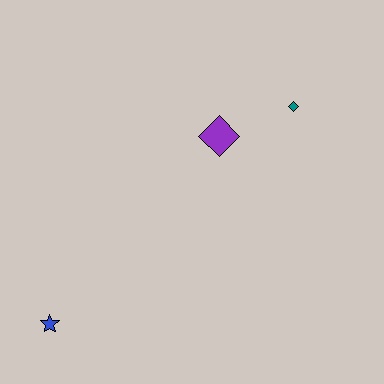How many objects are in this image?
There are 3 objects.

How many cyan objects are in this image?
There are no cyan objects.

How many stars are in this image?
There is 1 star.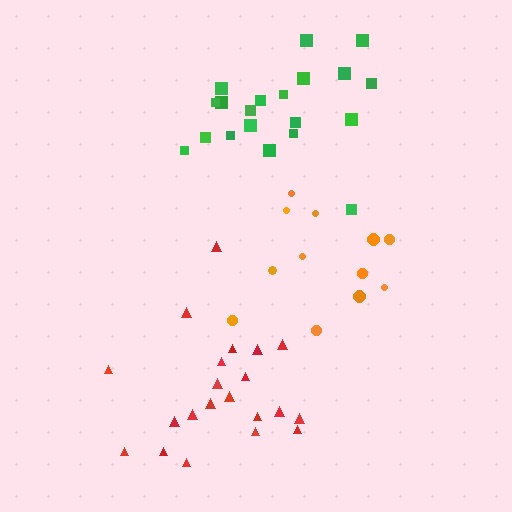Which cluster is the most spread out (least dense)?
Orange.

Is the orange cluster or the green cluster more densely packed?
Green.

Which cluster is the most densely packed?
Red.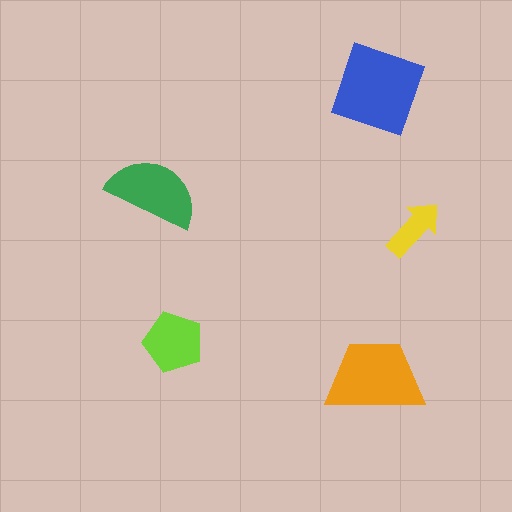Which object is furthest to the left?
The green semicircle is leftmost.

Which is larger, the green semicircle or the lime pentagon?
The green semicircle.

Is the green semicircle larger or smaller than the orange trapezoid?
Smaller.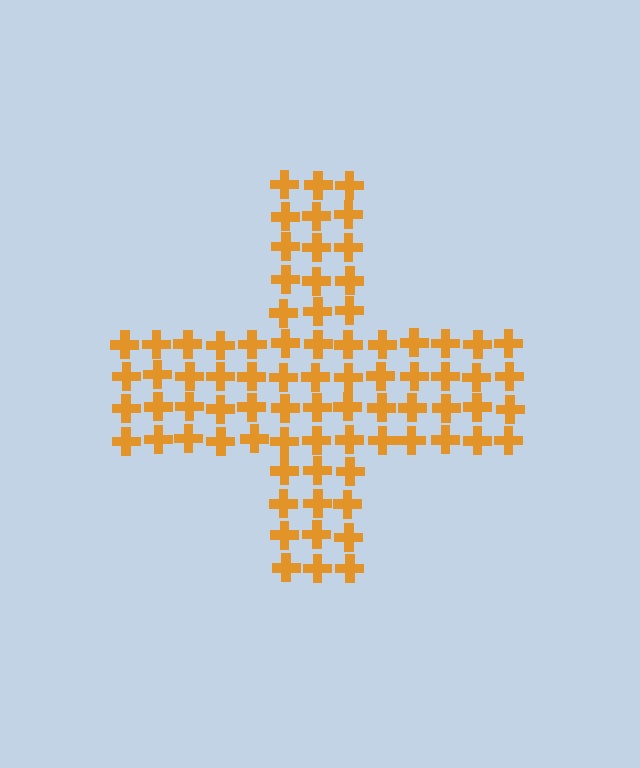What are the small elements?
The small elements are crosses.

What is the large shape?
The large shape is a cross.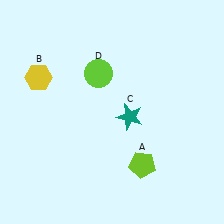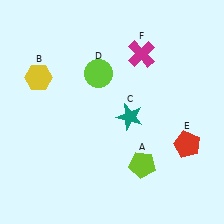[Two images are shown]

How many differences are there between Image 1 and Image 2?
There are 2 differences between the two images.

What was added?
A red pentagon (E), a magenta cross (F) were added in Image 2.